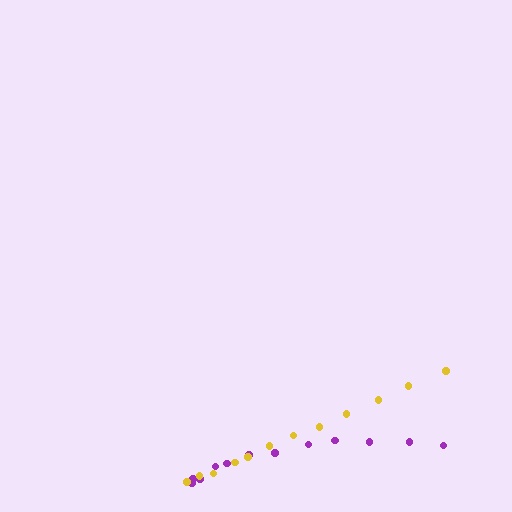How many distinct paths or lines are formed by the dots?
There are 2 distinct paths.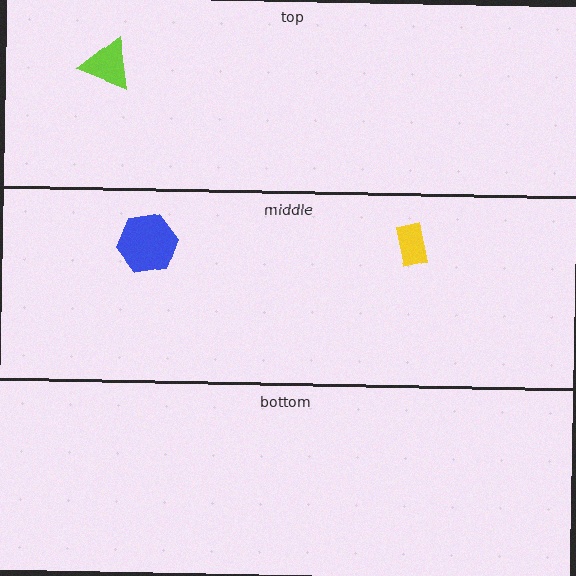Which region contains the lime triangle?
The top region.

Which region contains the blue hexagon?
The middle region.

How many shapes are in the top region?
1.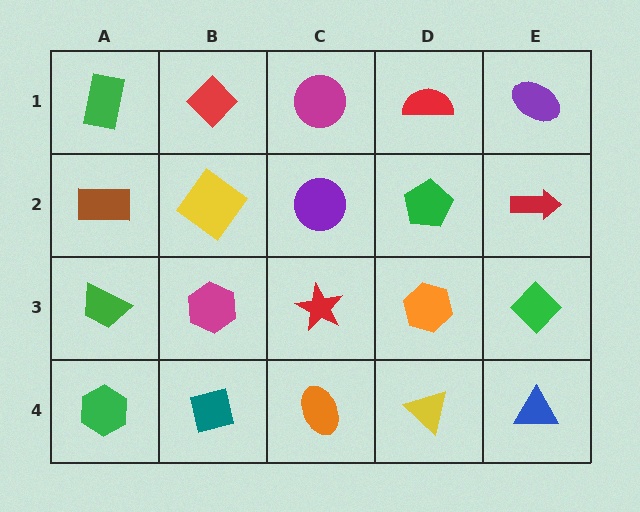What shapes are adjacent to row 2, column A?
A green rectangle (row 1, column A), a green trapezoid (row 3, column A), a yellow diamond (row 2, column B).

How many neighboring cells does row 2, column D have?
4.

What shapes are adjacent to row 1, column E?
A red arrow (row 2, column E), a red semicircle (row 1, column D).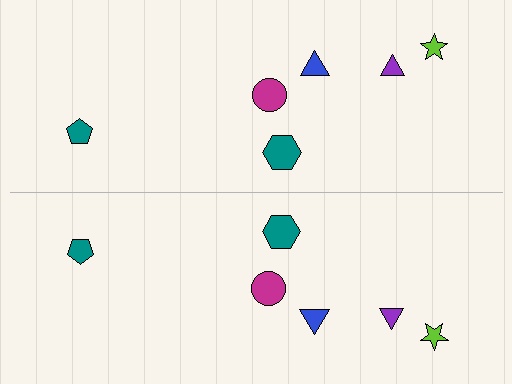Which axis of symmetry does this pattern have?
The pattern has a horizontal axis of symmetry running through the center of the image.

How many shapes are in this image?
There are 12 shapes in this image.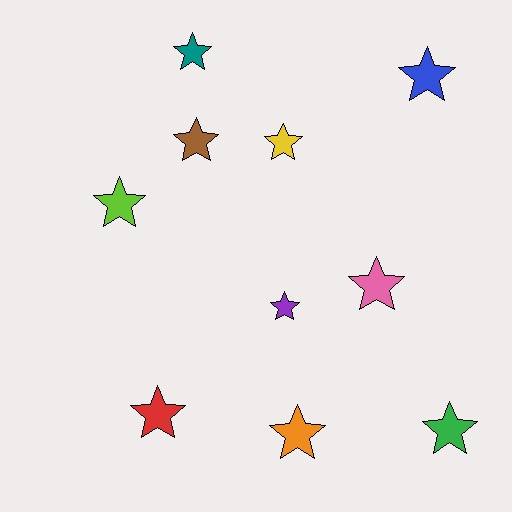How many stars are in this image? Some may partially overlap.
There are 10 stars.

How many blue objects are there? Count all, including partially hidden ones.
There is 1 blue object.